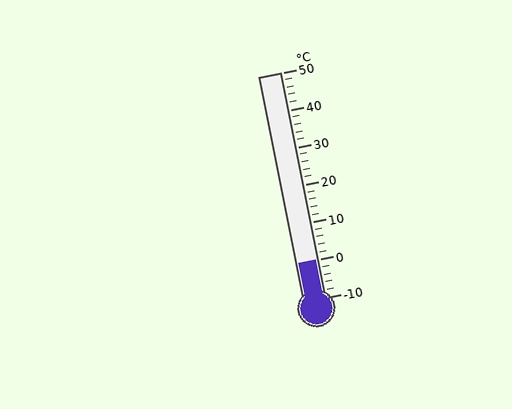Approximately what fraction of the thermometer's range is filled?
The thermometer is filled to approximately 15% of its range.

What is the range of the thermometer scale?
The thermometer scale ranges from -10°C to 50°C.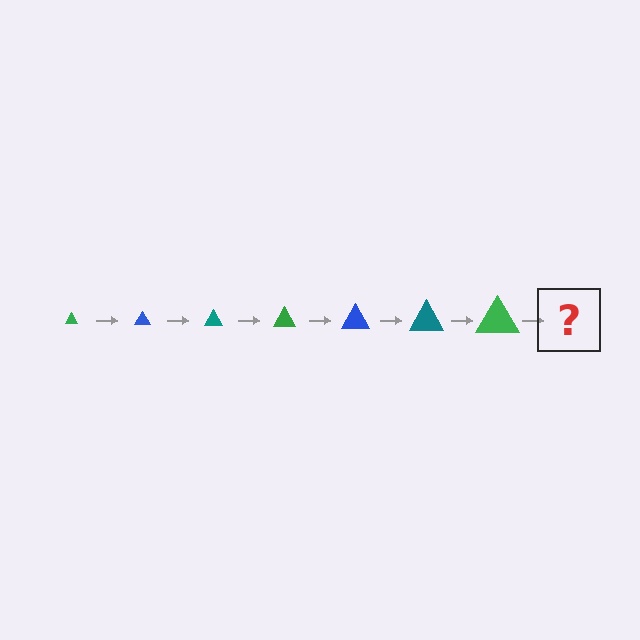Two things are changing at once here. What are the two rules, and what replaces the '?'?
The two rules are that the triangle grows larger each step and the color cycles through green, blue, and teal. The '?' should be a blue triangle, larger than the previous one.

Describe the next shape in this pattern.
It should be a blue triangle, larger than the previous one.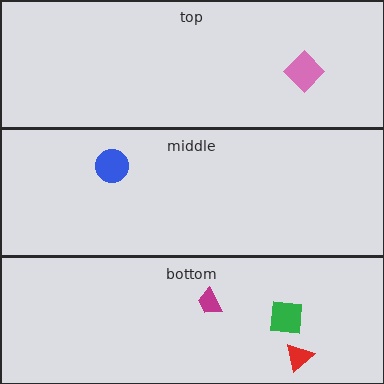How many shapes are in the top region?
1.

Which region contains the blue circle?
The middle region.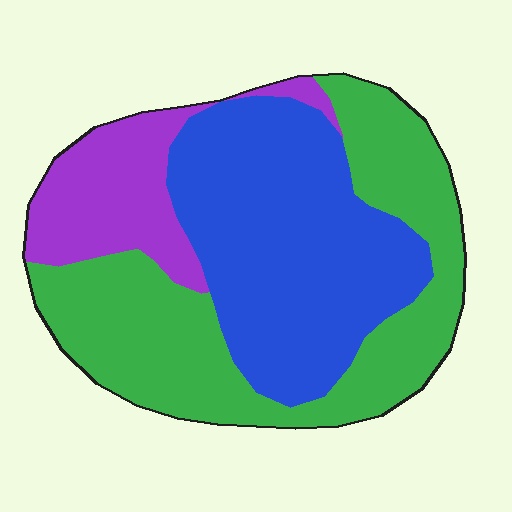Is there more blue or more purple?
Blue.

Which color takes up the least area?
Purple, at roughly 15%.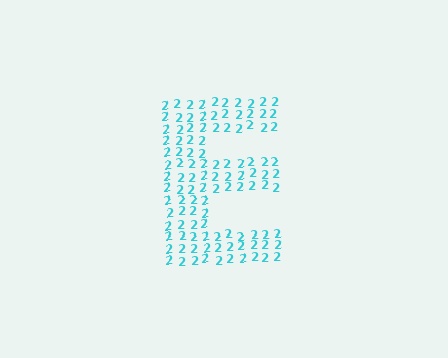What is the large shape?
The large shape is the letter E.